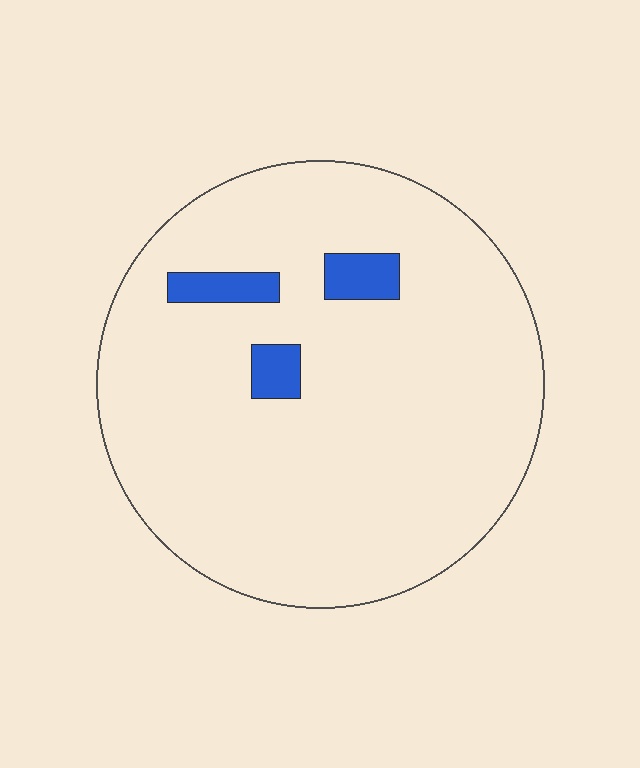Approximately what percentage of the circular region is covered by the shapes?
Approximately 5%.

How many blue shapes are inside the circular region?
3.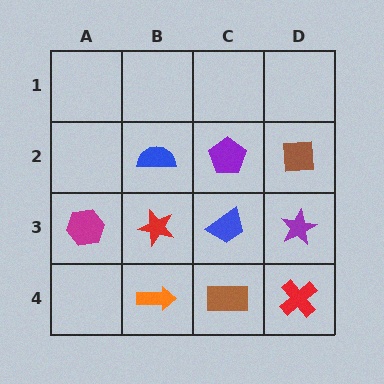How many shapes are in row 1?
0 shapes.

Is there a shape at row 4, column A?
No, that cell is empty.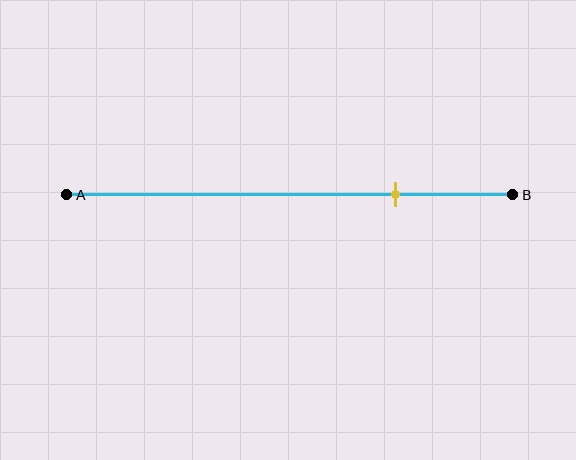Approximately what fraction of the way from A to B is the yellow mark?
The yellow mark is approximately 75% of the way from A to B.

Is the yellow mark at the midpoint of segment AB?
No, the mark is at about 75% from A, not at the 50% midpoint.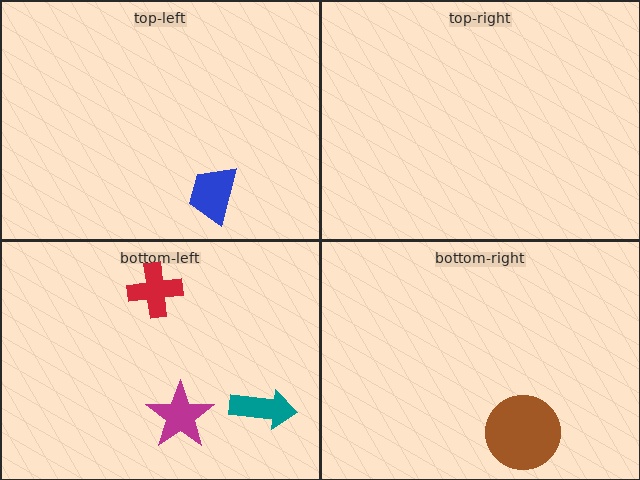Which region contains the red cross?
The bottom-left region.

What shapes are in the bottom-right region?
The brown circle.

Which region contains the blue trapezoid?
The top-left region.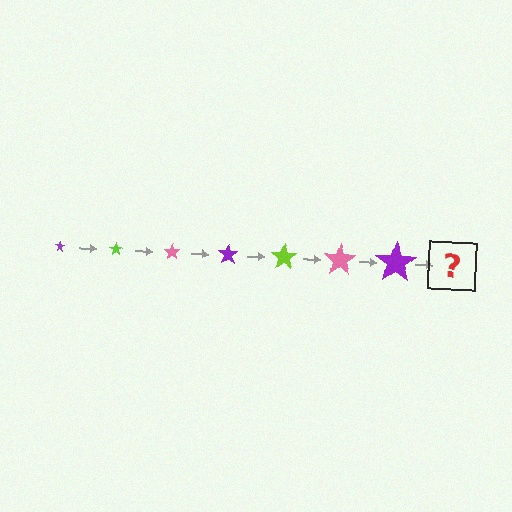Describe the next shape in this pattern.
It should be a lime star, larger than the previous one.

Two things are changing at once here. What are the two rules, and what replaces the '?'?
The two rules are that the star grows larger each step and the color cycles through purple, lime, and pink. The '?' should be a lime star, larger than the previous one.